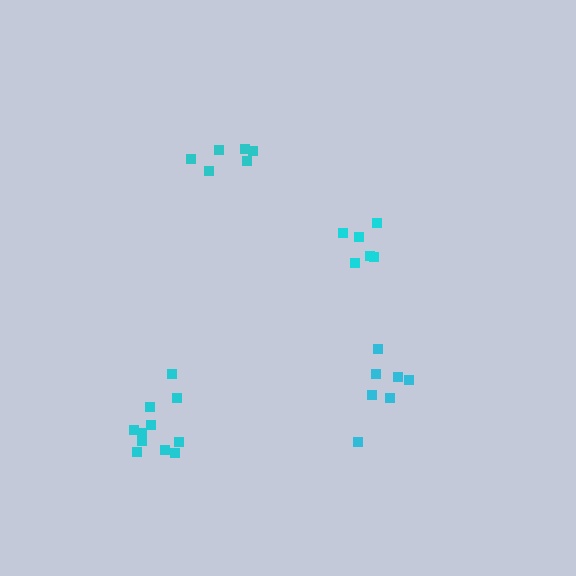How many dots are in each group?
Group 1: 6 dots, Group 2: 11 dots, Group 3: 7 dots, Group 4: 6 dots (30 total).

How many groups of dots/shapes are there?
There are 4 groups.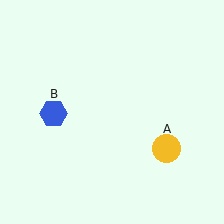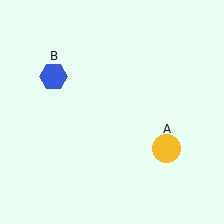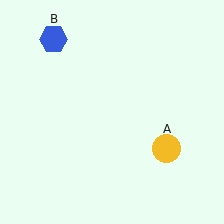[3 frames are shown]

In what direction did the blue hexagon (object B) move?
The blue hexagon (object B) moved up.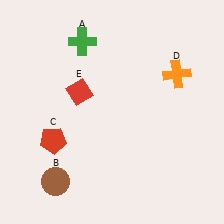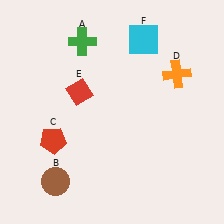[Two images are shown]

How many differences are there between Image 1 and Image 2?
There is 1 difference between the two images.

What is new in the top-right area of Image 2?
A cyan square (F) was added in the top-right area of Image 2.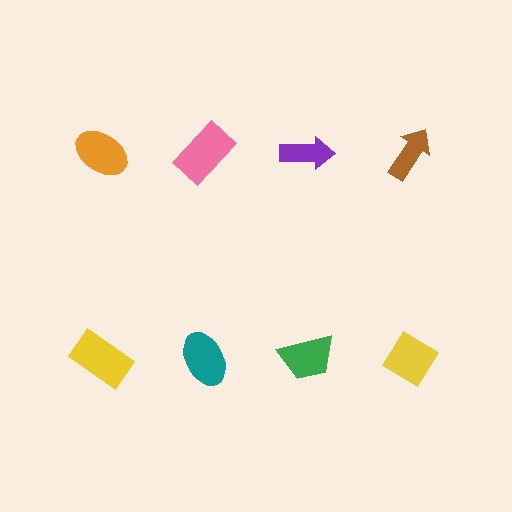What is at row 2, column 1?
A yellow rectangle.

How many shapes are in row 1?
4 shapes.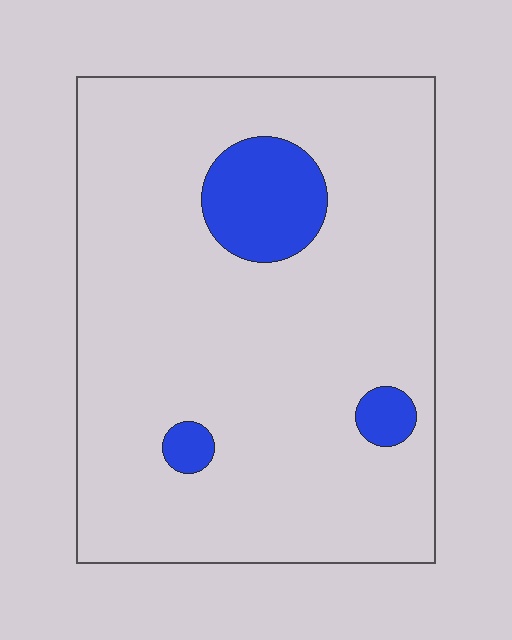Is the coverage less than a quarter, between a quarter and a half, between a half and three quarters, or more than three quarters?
Less than a quarter.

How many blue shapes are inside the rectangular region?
3.